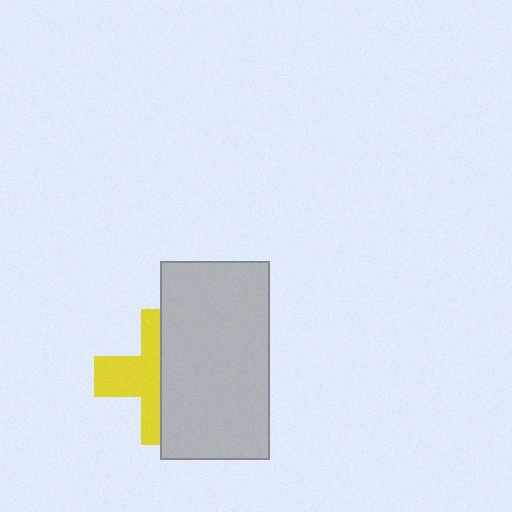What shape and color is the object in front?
The object in front is a light gray rectangle.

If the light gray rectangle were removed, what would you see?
You would see the complete yellow cross.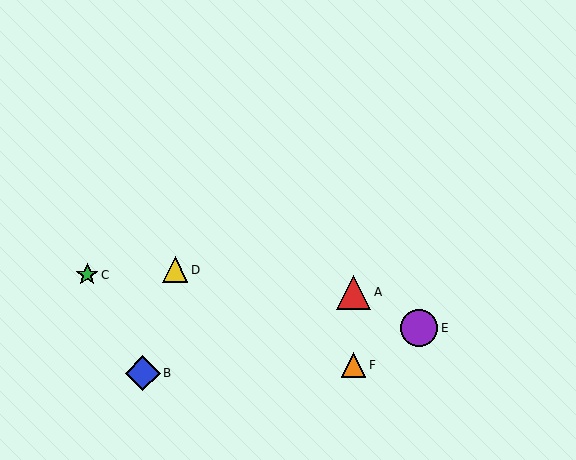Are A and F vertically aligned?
Yes, both are at x≈354.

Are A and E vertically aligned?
No, A is at x≈354 and E is at x≈419.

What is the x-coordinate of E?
Object E is at x≈419.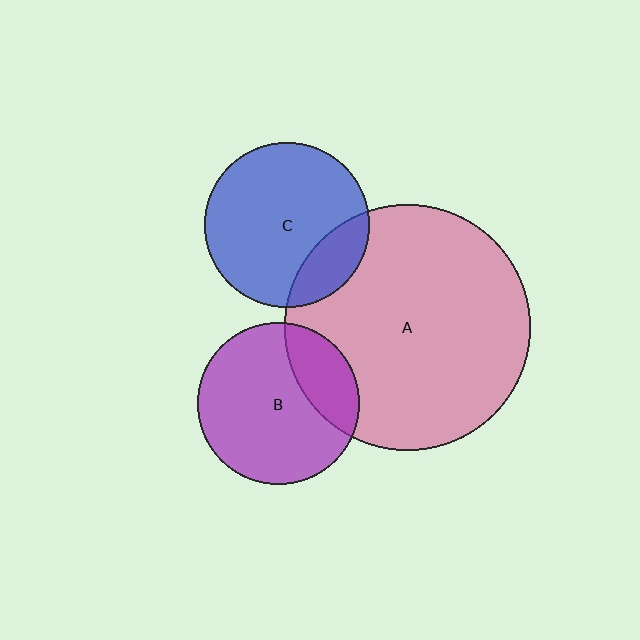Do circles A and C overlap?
Yes.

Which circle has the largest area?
Circle A (pink).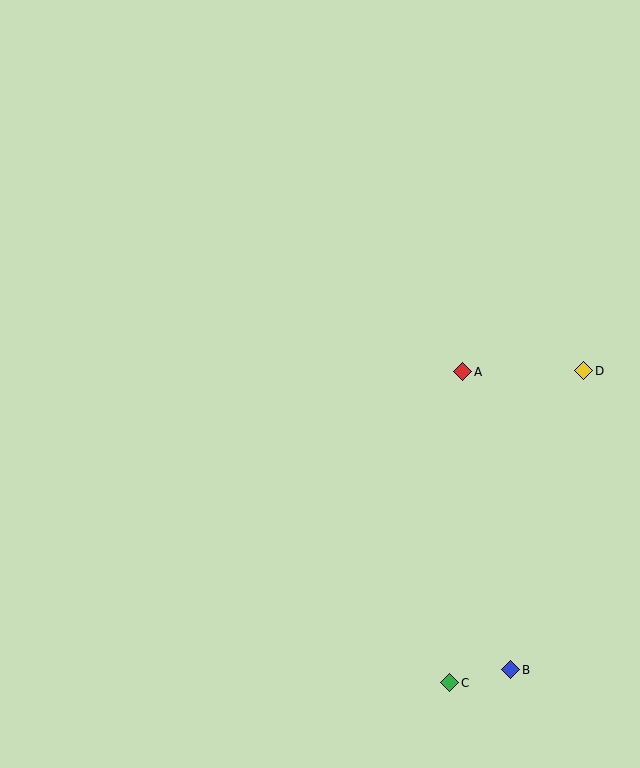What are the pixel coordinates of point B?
Point B is at (511, 670).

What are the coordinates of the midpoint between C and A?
The midpoint between C and A is at (456, 527).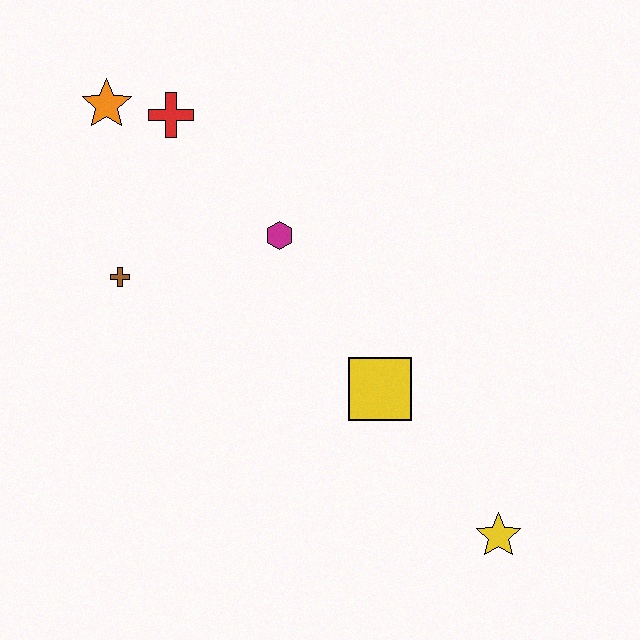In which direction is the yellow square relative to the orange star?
The yellow square is below the orange star.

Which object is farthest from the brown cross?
The yellow star is farthest from the brown cross.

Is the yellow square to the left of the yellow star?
Yes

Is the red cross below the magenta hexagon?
No